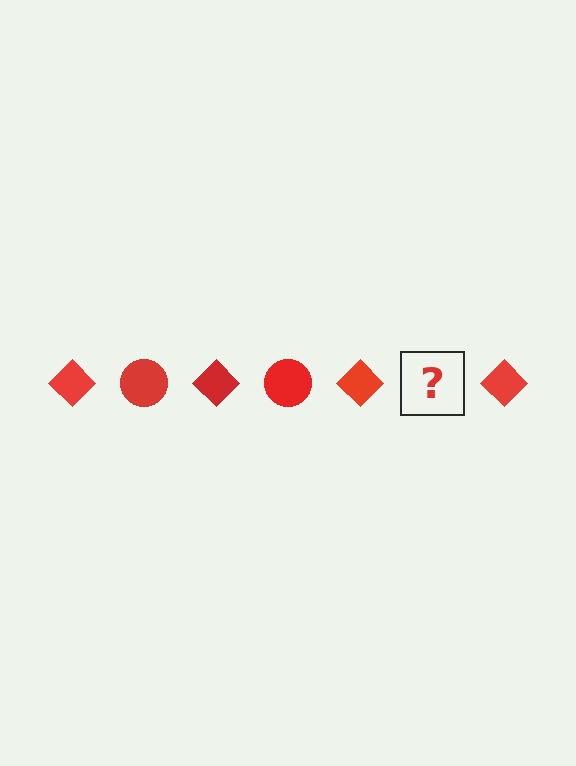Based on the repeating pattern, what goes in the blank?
The blank should be a red circle.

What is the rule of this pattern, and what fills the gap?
The rule is that the pattern cycles through diamond, circle shapes in red. The gap should be filled with a red circle.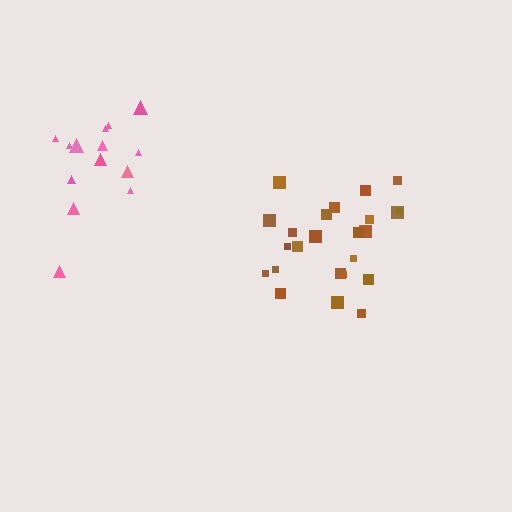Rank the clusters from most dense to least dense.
brown, pink.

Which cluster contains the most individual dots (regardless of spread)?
Brown (24).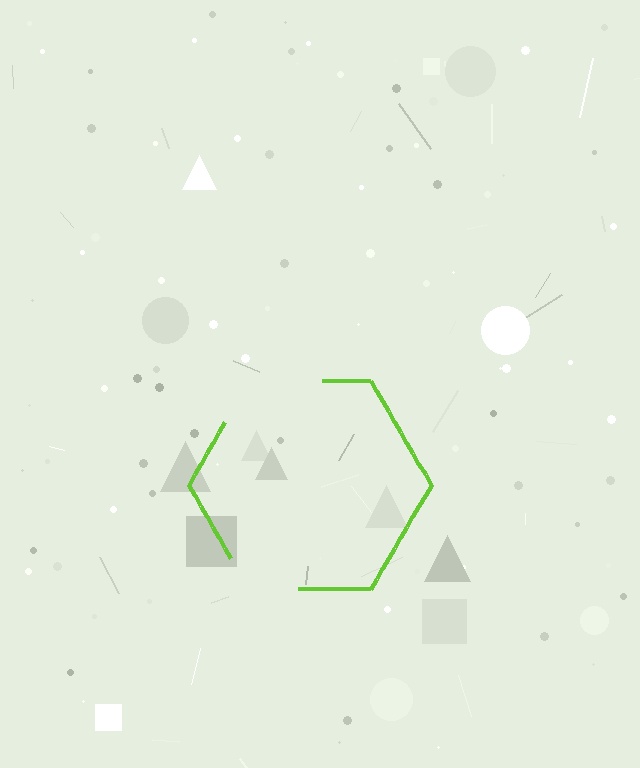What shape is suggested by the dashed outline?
The dashed outline suggests a hexagon.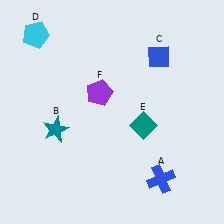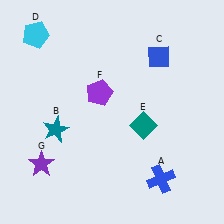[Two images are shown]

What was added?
A purple star (G) was added in Image 2.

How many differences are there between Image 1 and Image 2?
There is 1 difference between the two images.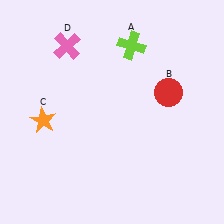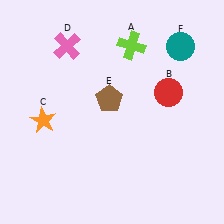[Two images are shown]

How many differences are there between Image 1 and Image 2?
There are 2 differences between the two images.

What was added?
A brown pentagon (E), a teal circle (F) were added in Image 2.